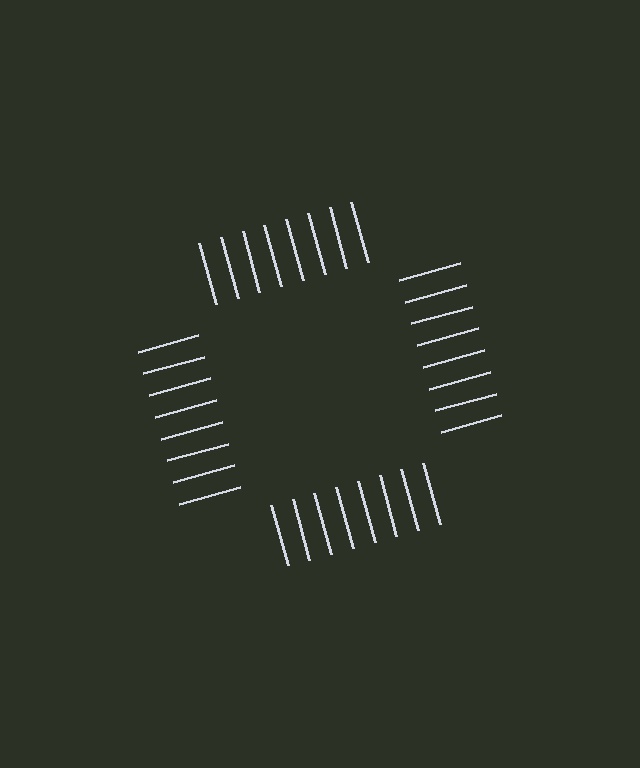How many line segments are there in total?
32 — 8 along each of the 4 edges.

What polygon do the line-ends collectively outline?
An illusory square — the line segments terminate on its edges but no continuous stroke is drawn.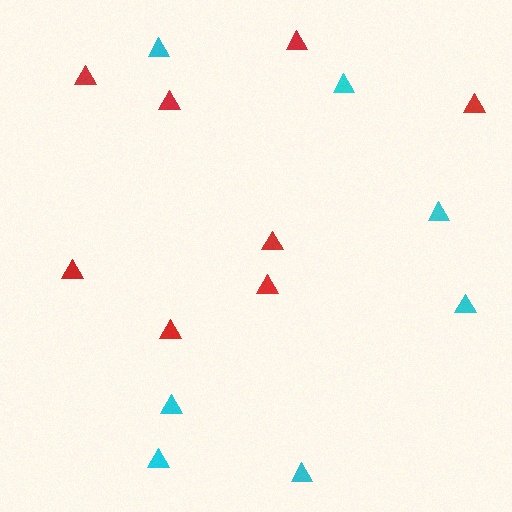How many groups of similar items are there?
There are 2 groups: one group of cyan triangles (7) and one group of red triangles (8).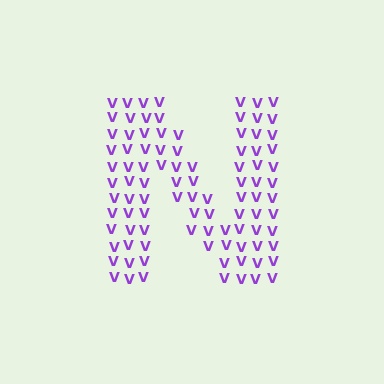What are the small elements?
The small elements are letter V's.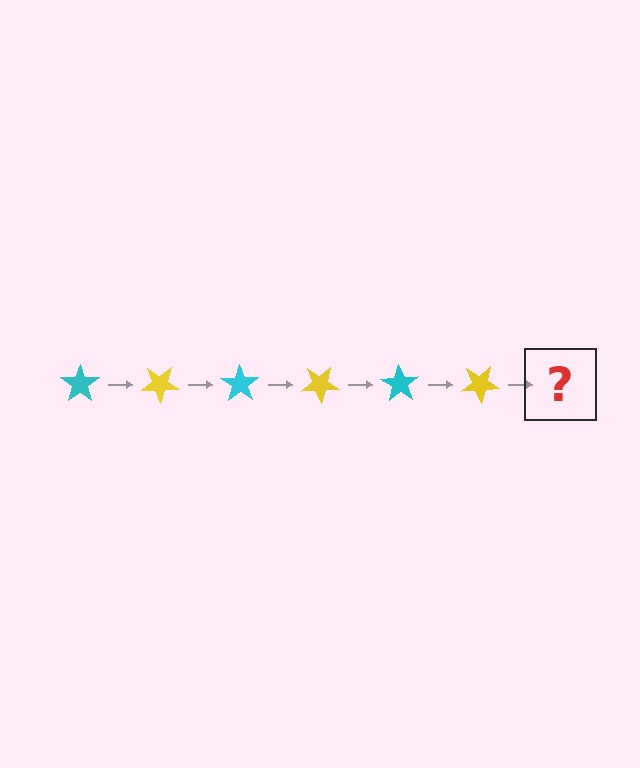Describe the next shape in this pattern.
It should be a cyan star, rotated 210 degrees from the start.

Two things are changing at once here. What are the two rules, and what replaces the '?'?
The two rules are that it rotates 35 degrees each step and the color cycles through cyan and yellow. The '?' should be a cyan star, rotated 210 degrees from the start.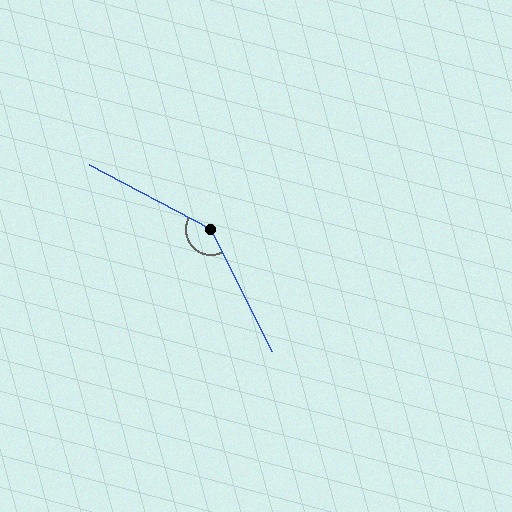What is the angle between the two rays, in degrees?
Approximately 144 degrees.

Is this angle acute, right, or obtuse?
It is obtuse.